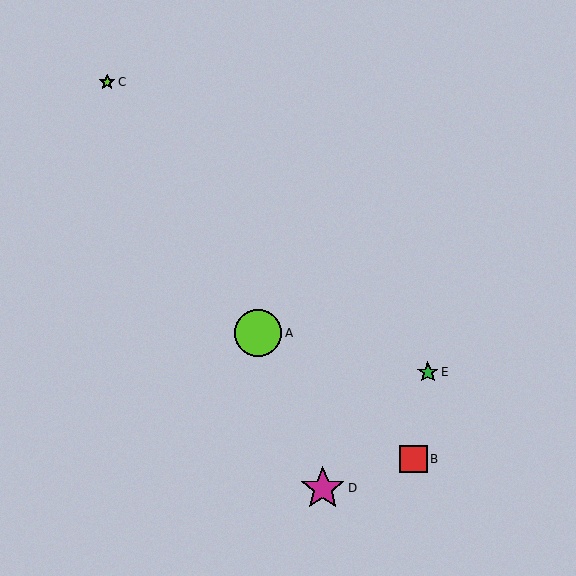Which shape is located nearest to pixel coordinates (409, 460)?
The red square (labeled B) at (413, 459) is nearest to that location.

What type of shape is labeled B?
Shape B is a red square.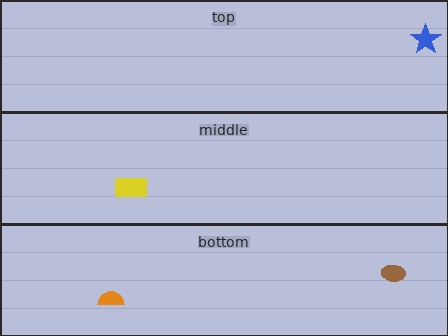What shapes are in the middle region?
The yellow rectangle.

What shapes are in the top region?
The blue star.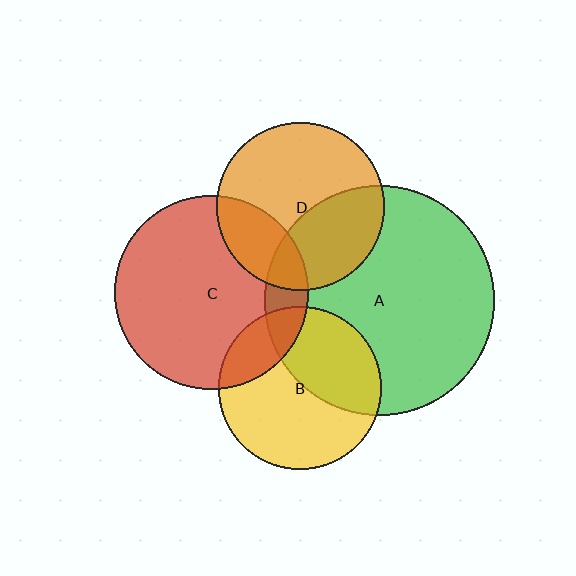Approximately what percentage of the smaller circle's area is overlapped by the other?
Approximately 40%.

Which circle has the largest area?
Circle A (green).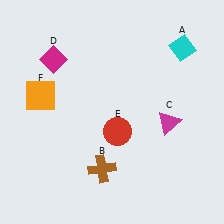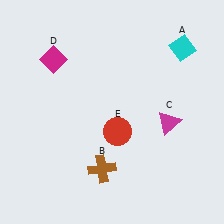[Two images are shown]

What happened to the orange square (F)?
The orange square (F) was removed in Image 2. It was in the top-left area of Image 1.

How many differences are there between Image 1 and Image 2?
There is 1 difference between the two images.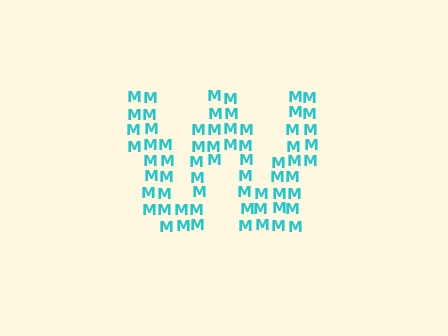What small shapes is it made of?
It is made of small letter M's.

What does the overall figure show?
The overall figure shows the letter W.